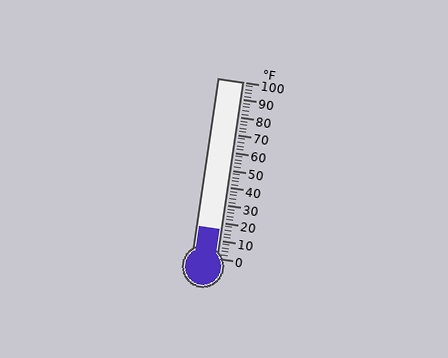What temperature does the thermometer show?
The thermometer shows approximately 16°F.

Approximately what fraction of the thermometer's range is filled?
The thermometer is filled to approximately 15% of its range.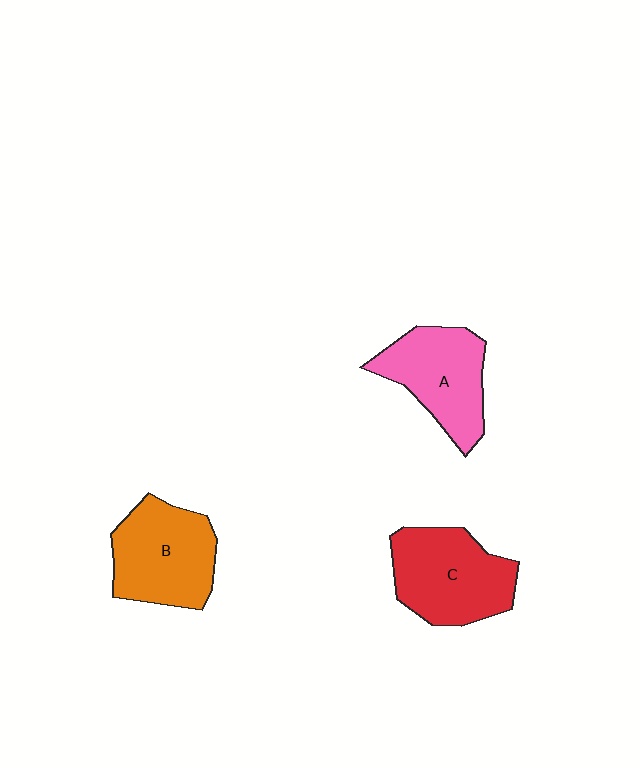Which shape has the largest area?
Shape C (red).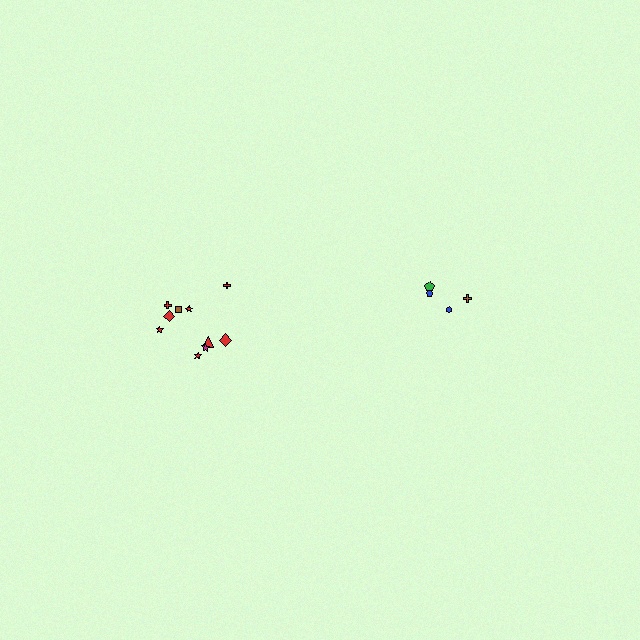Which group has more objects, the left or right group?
The left group.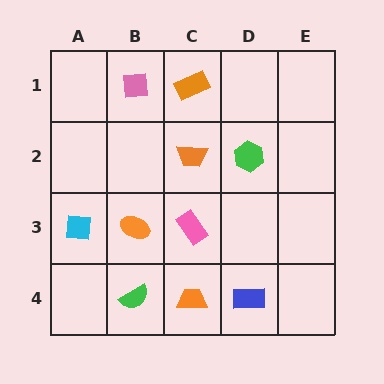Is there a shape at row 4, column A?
No, that cell is empty.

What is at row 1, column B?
A pink square.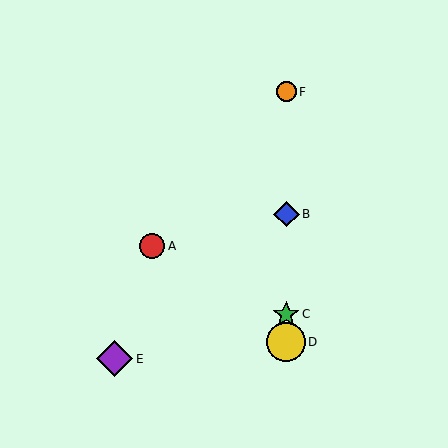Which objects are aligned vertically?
Objects B, C, D, F are aligned vertically.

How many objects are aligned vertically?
4 objects (B, C, D, F) are aligned vertically.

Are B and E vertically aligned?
No, B is at x≈286 and E is at x≈114.